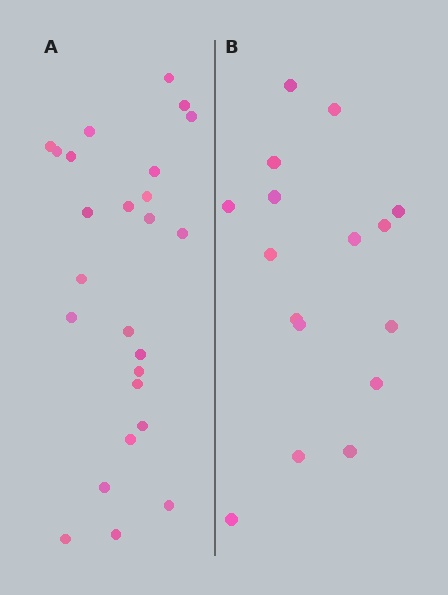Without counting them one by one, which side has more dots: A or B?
Region A (the left region) has more dots.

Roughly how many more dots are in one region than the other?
Region A has roughly 8 or so more dots than region B.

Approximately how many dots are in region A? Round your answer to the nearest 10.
About 20 dots. (The exact count is 25, which rounds to 20.)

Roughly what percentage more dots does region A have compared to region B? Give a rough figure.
About 55% more.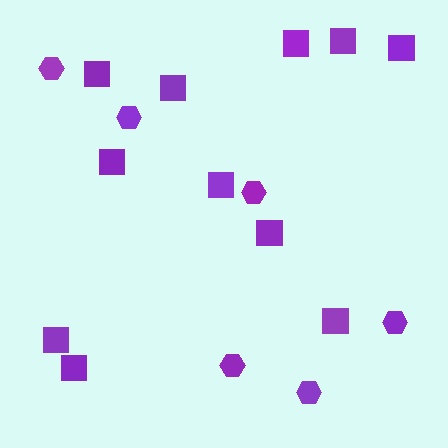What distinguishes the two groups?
There are 2 groups: one group of hexagons (6) and one group of squares (11).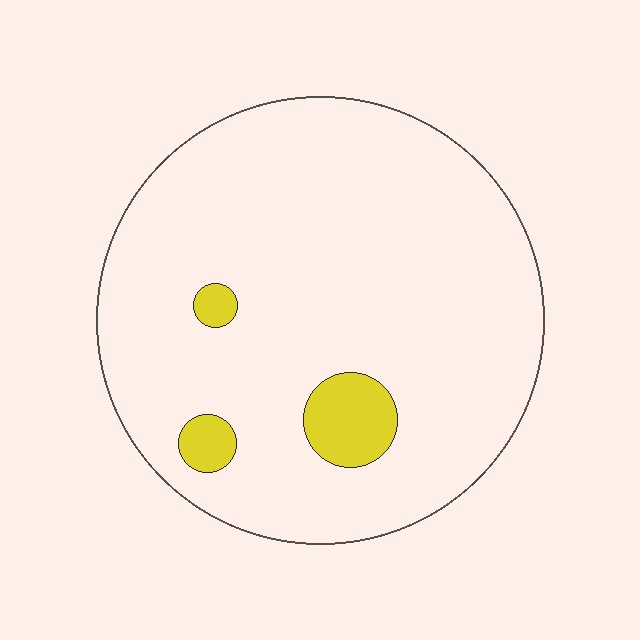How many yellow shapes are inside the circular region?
3.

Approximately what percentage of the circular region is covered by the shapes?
Approximately 5%.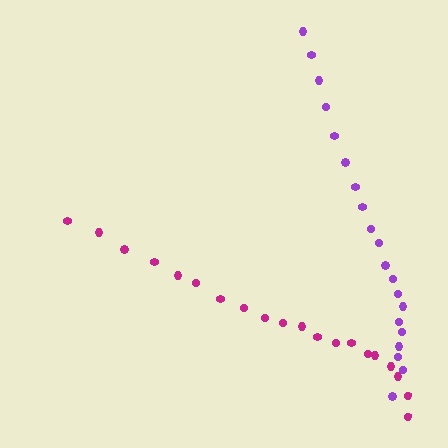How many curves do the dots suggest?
There are 2 distinct paths.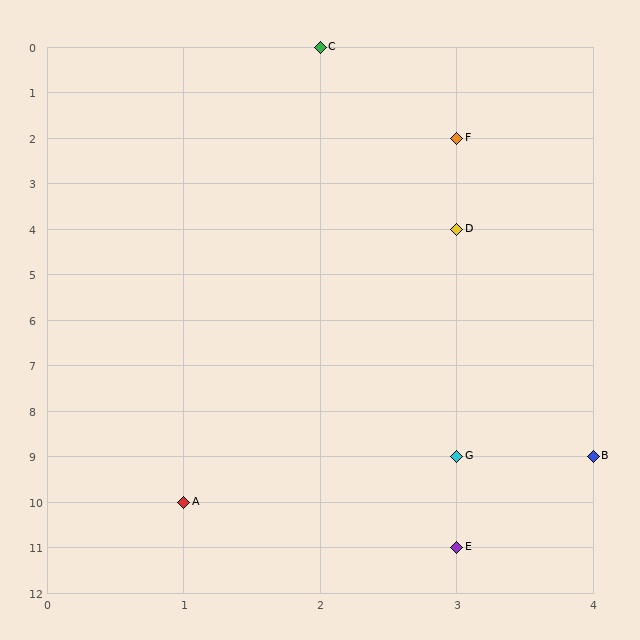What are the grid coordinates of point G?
Point G is at grid coordinates (3, 9).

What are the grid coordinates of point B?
Point B is at grid coordinates (4, 9).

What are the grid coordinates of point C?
Point C is at grid coordinates (2, 0).